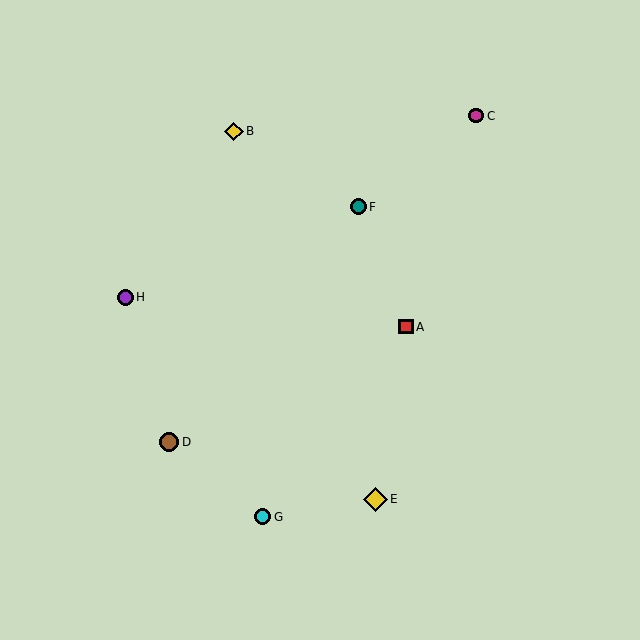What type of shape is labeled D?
Shape D is a brown circle.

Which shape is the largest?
The yellow diamond (labeled E) is the largest.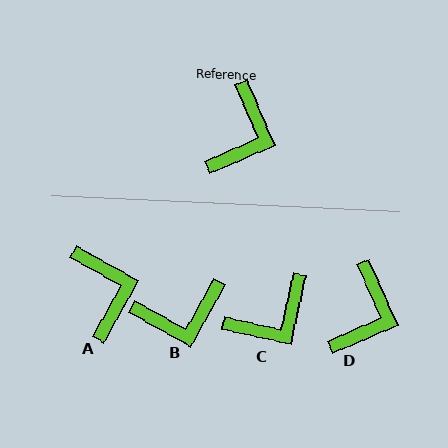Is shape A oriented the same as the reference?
No, it is off by about 37 degrees.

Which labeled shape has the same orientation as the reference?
D.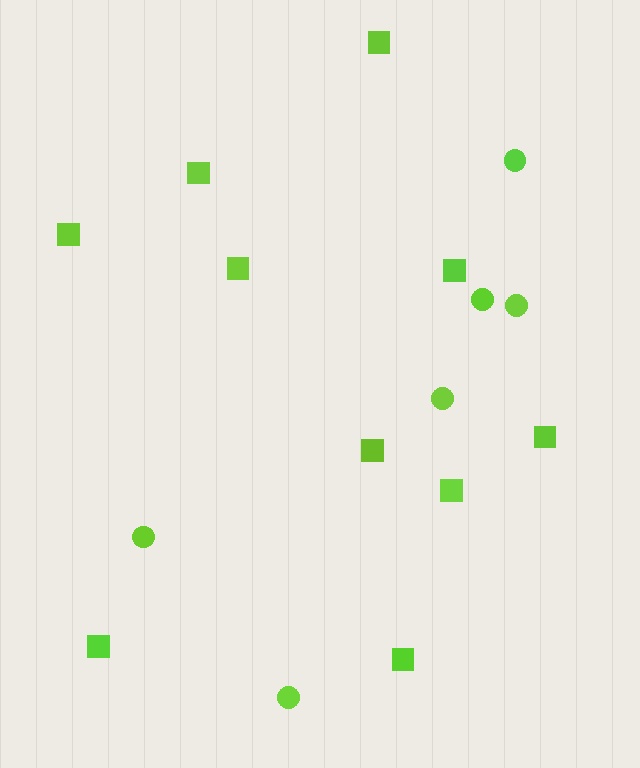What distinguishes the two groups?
There are 2 groups: one group of circles (6) and one group of squares (10).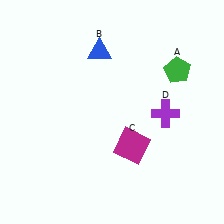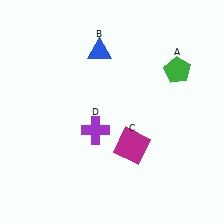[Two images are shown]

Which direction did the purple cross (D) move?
The purple cross (D) moved left.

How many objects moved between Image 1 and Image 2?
1 object moved between the two images.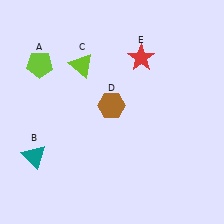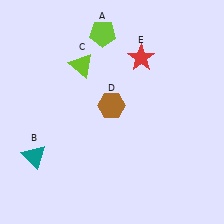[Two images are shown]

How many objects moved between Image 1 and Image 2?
1 object moved between the two images.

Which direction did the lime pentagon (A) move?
The lime pentagon (A) moved right.